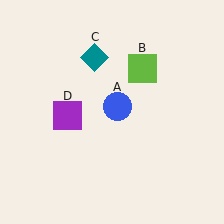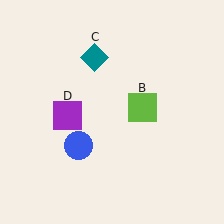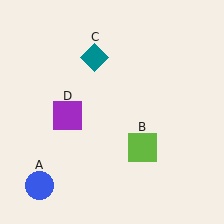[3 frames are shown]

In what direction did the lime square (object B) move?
The lime square (object B) moved down.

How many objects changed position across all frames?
2 objects changed position: blue circle (object A), lime square (object B).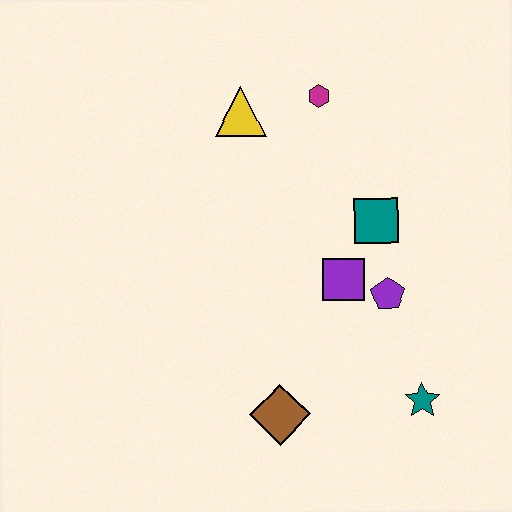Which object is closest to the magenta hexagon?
The yellow triangle is closest to the magenta hexagon.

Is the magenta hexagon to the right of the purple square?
No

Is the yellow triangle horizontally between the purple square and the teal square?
No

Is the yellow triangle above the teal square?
Yes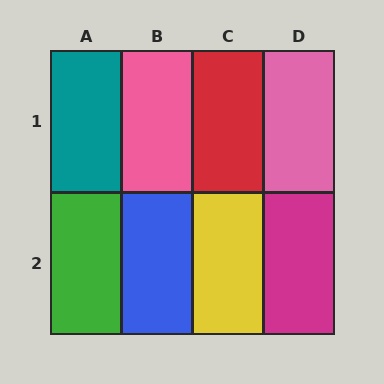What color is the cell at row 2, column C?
Yellow.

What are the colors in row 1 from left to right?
Teal, pink, red, pink.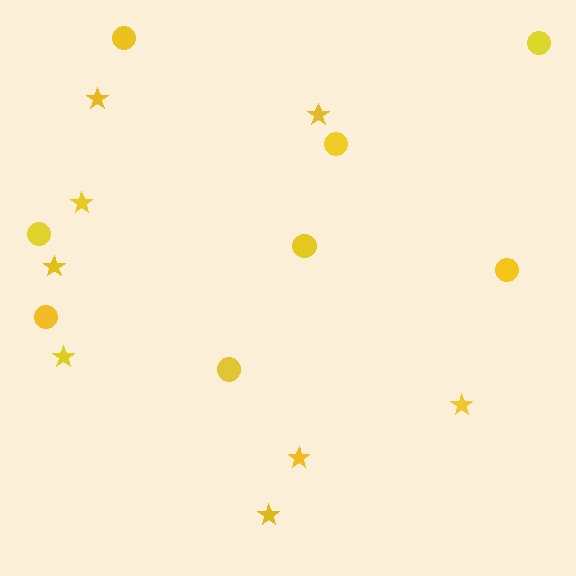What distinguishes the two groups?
There are 2 groups: one group of circles (8) and one group of stars (8).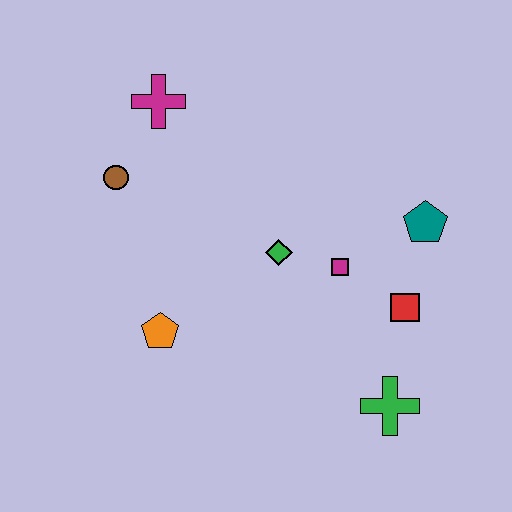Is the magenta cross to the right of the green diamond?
No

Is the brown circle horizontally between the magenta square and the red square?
No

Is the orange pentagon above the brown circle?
No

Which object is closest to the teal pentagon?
The red square is closest to the teal pentagon.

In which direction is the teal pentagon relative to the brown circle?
The teal pentagon is to the right of the brown circle.